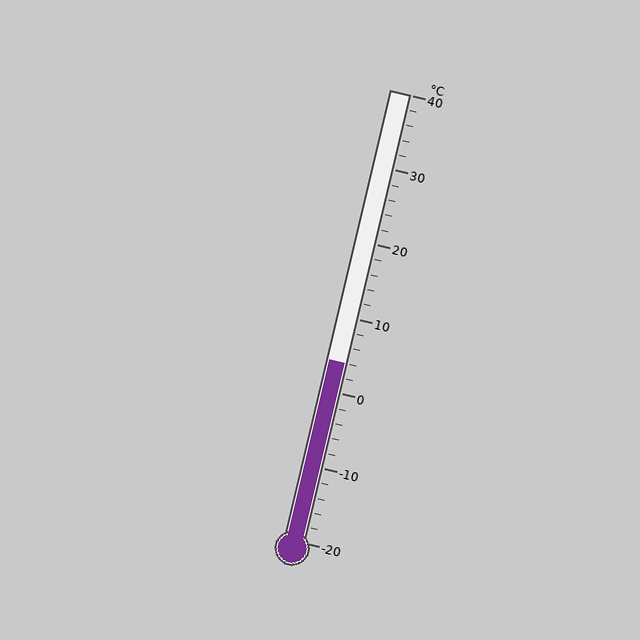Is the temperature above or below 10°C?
The temperature is below 10°C.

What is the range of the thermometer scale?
The thermometer scale ranges from -20°C to 40°C.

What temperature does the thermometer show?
The thermometer shows approximately 4°C.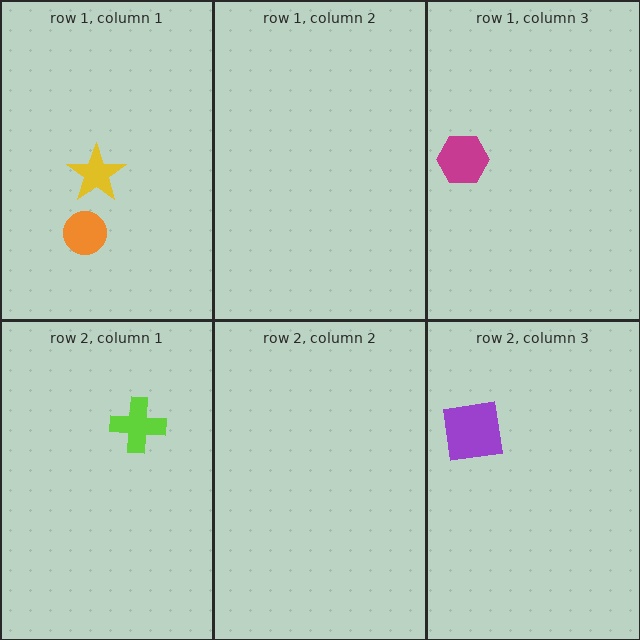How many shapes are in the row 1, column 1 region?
2.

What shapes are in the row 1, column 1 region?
The yellow star, the orange circle.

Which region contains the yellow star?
The row 1, column 1 region.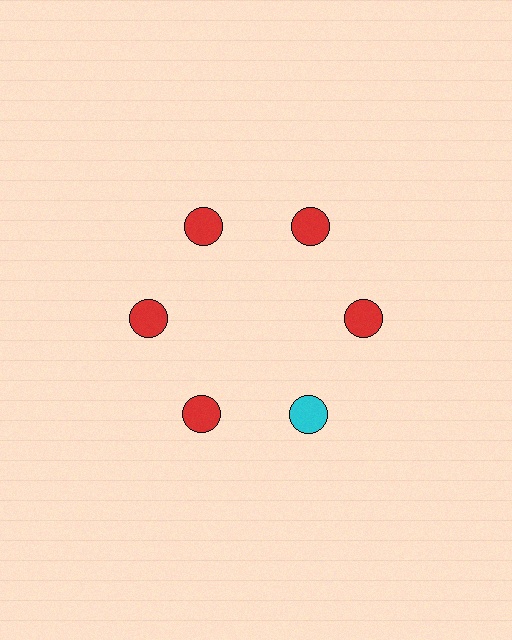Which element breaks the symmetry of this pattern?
The cyan circle at roughly the 5 o'clock position breaks the symmetry. All other shapes are red circles.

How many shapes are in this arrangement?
There are 6 shapes arranged in a ring pattern.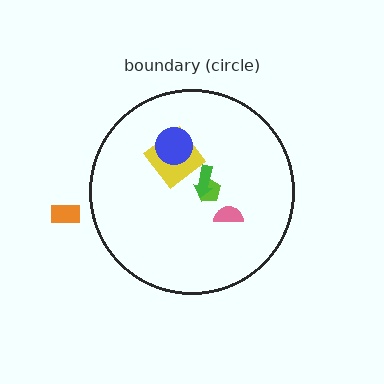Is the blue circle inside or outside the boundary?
Inside.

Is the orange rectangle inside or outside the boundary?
Outside.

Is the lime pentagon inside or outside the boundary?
Inside.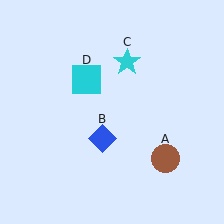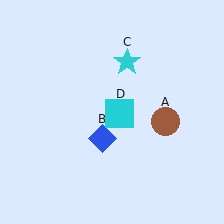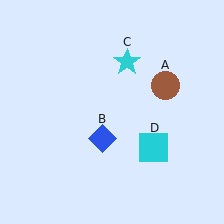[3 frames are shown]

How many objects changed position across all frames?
2 objects changed position: brown circle (object A), cyan square (object D).